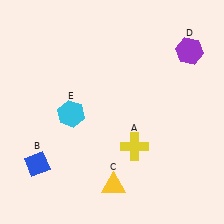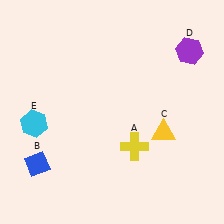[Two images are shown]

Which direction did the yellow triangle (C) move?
The yellow triangle (C) moved up.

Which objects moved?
The objects that moved are: the yellow triangle (C), the cyan hexagon (E).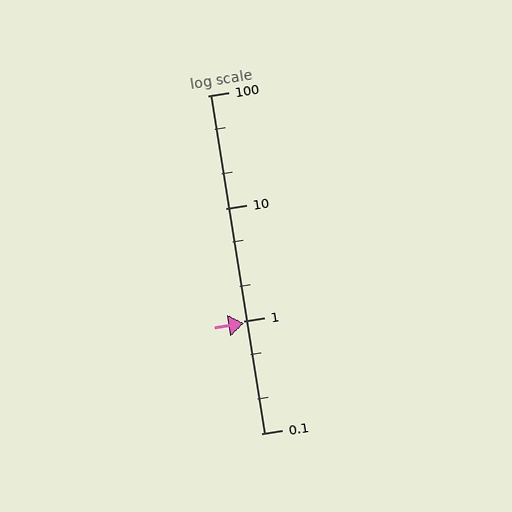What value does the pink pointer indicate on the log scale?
The pointer indicates approximately 0.96.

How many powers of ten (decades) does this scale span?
The scale spans 3 decades, from 0.1 to 100.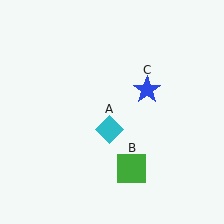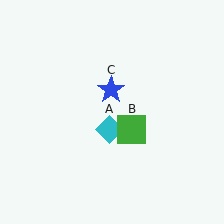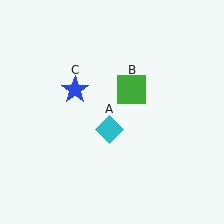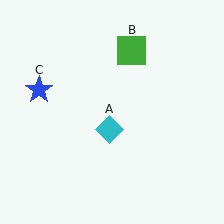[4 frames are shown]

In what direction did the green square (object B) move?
The green square (object B) moved up.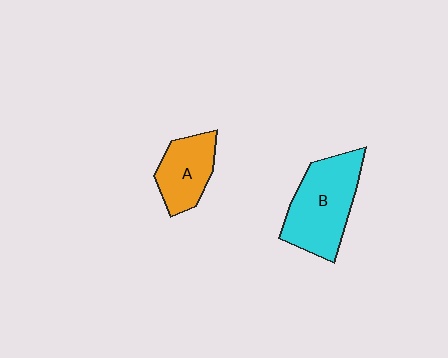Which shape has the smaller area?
Shape A (orange).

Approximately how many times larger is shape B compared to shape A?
Approximately 1.6 times.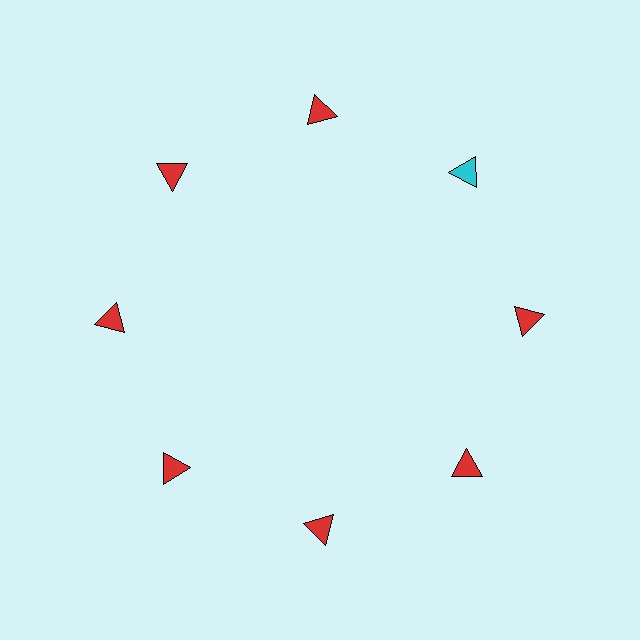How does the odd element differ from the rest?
It has a different color: cyan instead of red.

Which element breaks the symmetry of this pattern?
The cyan triangle at roughly the 2 o'clock position breaks the symmetry. All other shapes are red triangles.